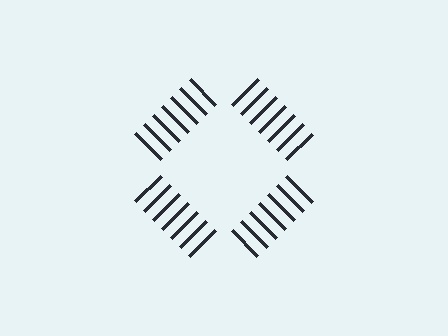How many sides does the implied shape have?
4 sides — the line-ends trace a square.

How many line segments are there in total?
28 — 7 along each of the 4 edges.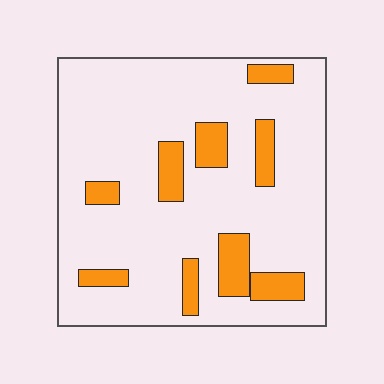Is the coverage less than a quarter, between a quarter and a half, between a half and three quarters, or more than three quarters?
Less than a quarter.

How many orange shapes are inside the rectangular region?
9.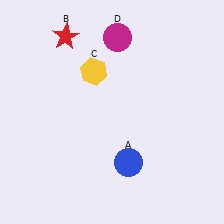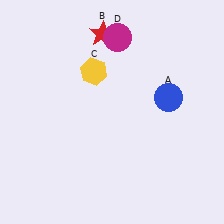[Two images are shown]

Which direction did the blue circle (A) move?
The blue circle (A) moved up.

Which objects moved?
The objects that moved are: the blue circle (A), the red star (B).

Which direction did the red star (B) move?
The red star (B) moved right.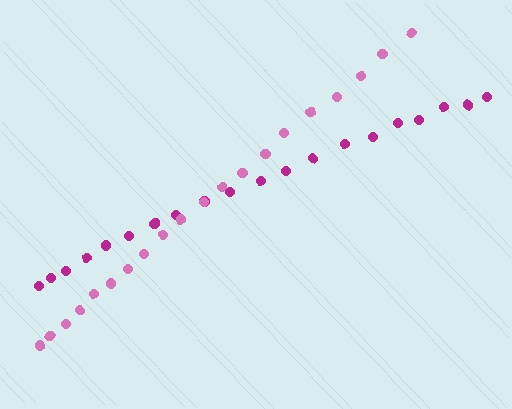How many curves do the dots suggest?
There are 2 distinct paths.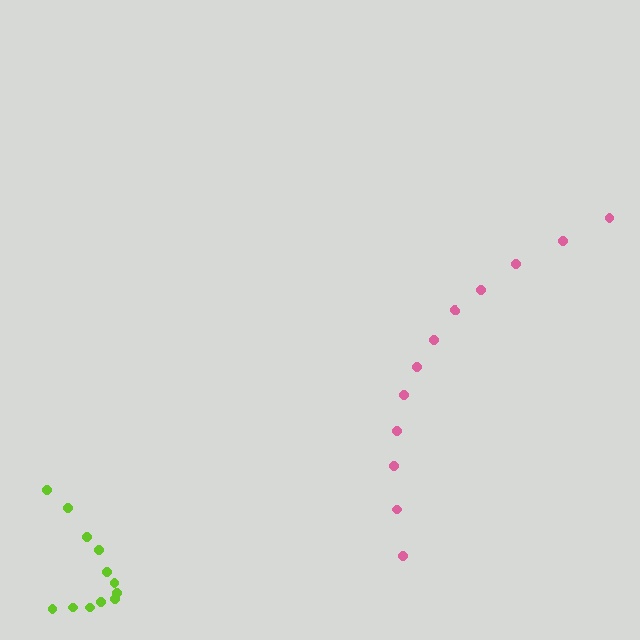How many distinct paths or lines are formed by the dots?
There are 2 distinct paths.